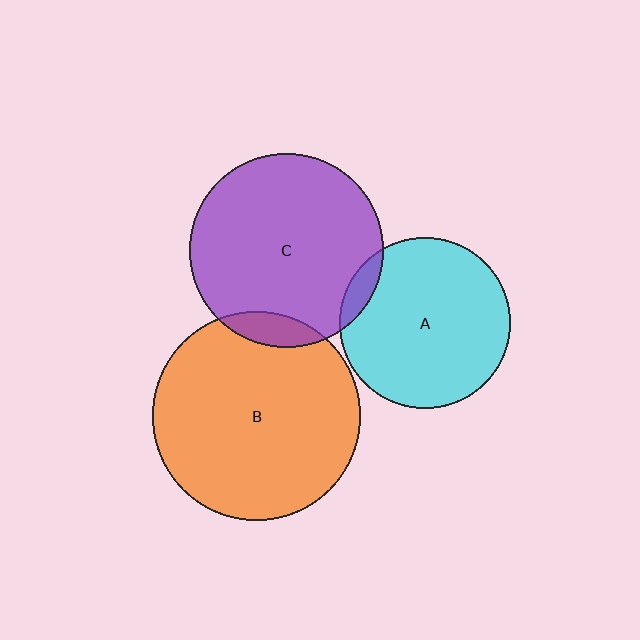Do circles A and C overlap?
Yes.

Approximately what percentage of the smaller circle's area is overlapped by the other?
Approximately 5%.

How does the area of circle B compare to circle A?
Approximately 1.5 times.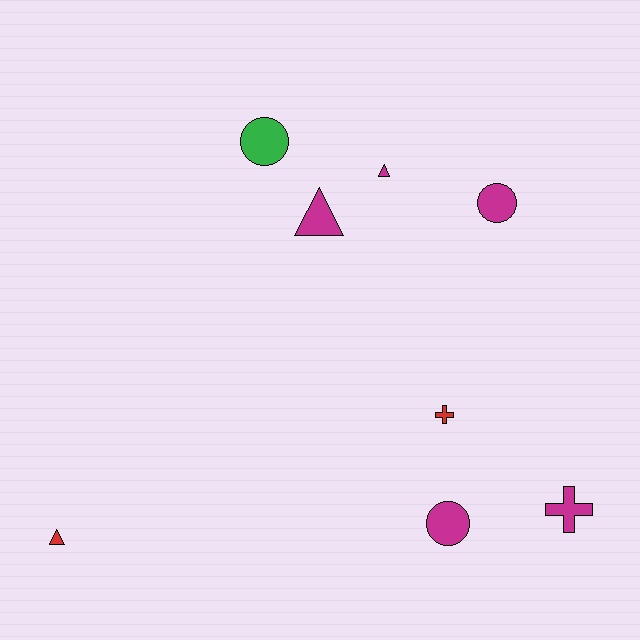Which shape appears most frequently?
Circle, with 3 objects.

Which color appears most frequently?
Magenta, with 5 objects.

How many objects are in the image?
There are 8 objects.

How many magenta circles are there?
There are 2 magenta circles.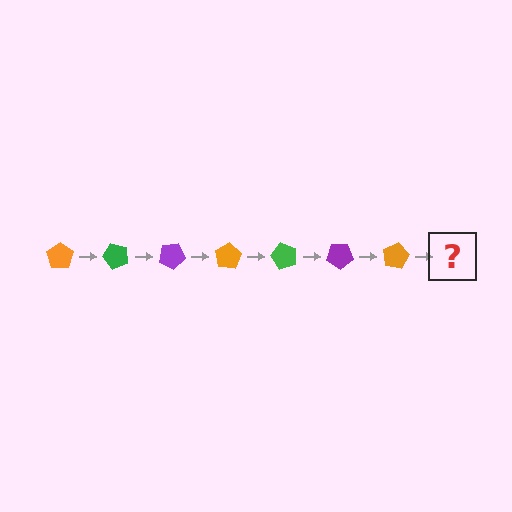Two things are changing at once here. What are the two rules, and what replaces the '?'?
The two rules are that it rotates 50 degrees each step and the color cycles through orange, green, and purple. The '?' should be a green pentagon, rotated 350 degrees from the start.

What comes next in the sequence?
The next element should be a green pentagon, rotated 350 degrees from the start.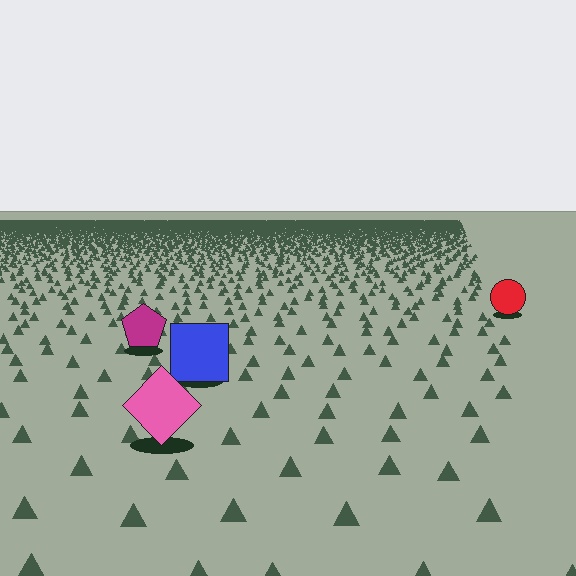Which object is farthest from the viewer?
The red circle is farthest from the viewer. It appears smaller and the ground texture around it is denser.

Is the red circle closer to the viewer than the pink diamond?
No. The pink diamond is closer — you can tell from the texture gradient: the ground texture is coarser near it.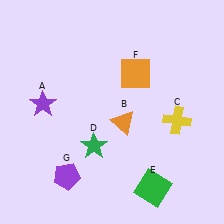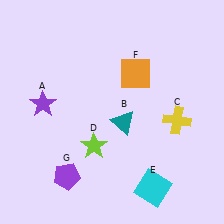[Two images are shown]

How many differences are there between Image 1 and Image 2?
There are 3 differences between the two images.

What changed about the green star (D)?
In Image 1, D is green. In Image 2, it changed to lime.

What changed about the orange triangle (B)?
In Image 1, B is orange. In Image 2, it changed to teal.